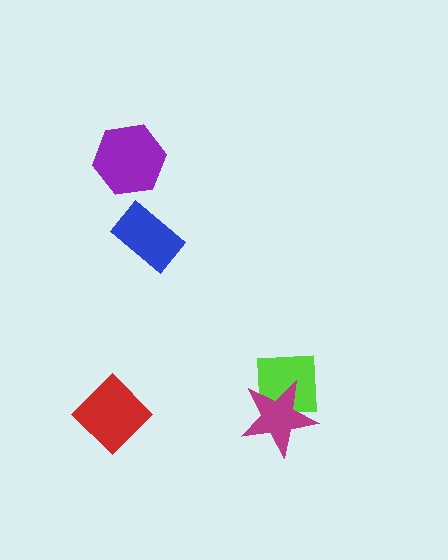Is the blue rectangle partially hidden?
No, no other shape covers it.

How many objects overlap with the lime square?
1 object overlaps with the lime square.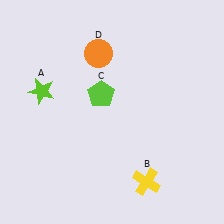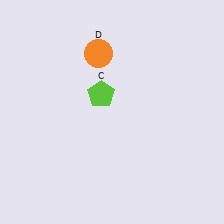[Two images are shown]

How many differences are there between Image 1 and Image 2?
There are 2 differences between the two images.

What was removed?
The lime star (A), the yellow cross (B) were removed in Image 2.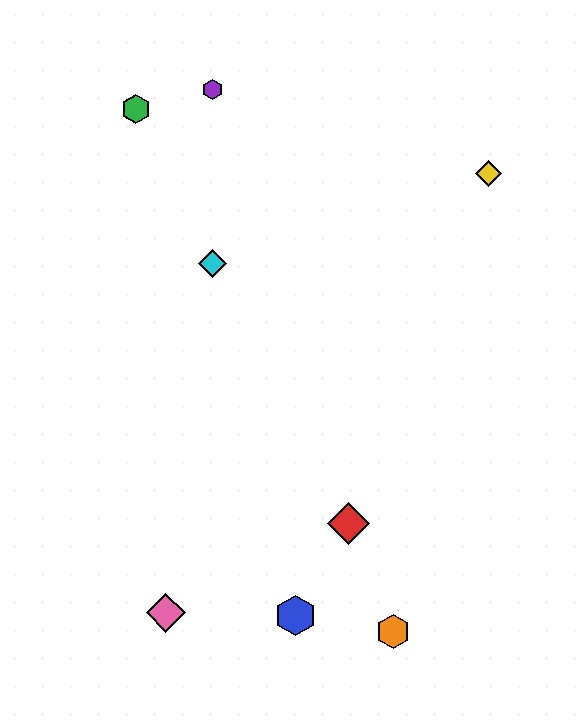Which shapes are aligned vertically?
The purple hexagon, the cyan diamond are aligned vertically.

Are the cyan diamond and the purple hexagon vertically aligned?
Yes, both are at x≈213.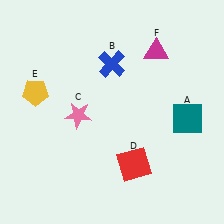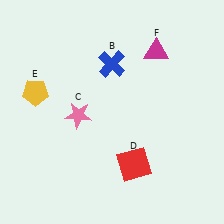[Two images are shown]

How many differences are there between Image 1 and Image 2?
There is 1 difference between the two images.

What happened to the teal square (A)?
The teal square (A) was removed in Image 2. It was in the bottom-right area of Image 1.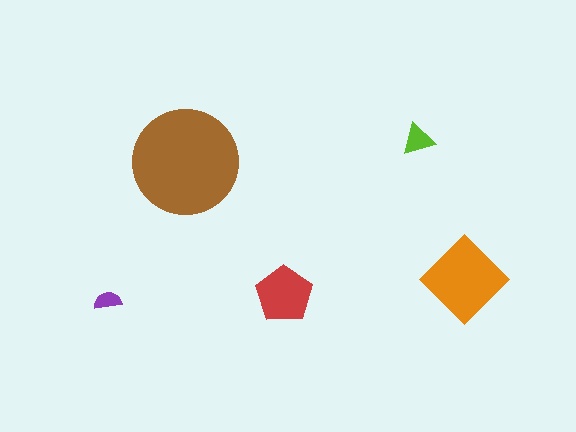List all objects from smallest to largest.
The purple semicircle, the lime triangle, the red pentagon, the orange diamond, the brown circle.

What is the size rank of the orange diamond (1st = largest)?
2nd.